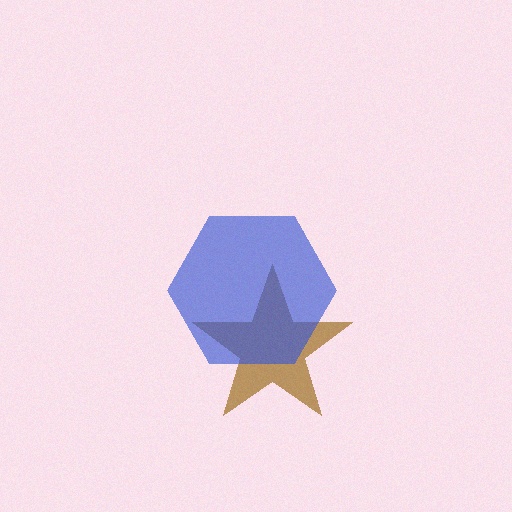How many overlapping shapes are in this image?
There are 2 overlapping shapes in the image.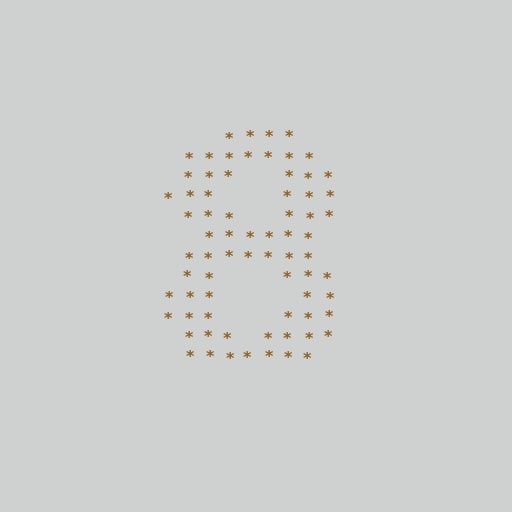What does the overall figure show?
The overall figure shows the digit 8.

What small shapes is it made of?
It is made of small asterisks.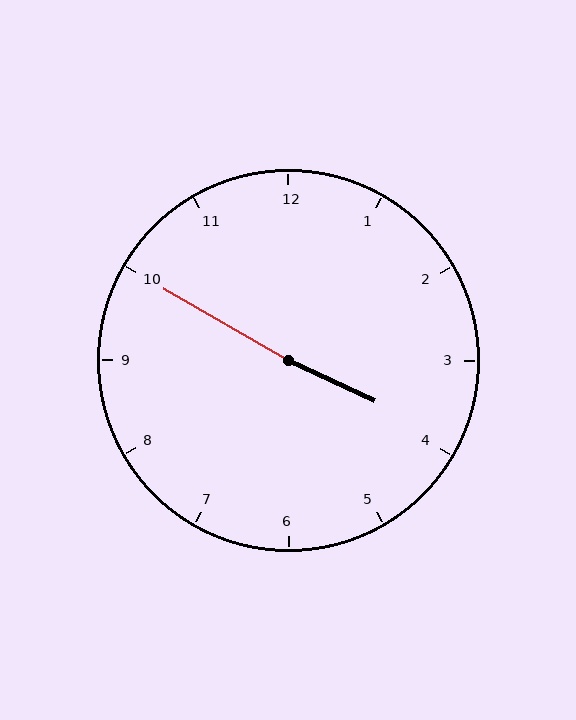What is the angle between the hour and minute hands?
Approximately 175 degrees.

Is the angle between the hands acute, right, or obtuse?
It is obtuse.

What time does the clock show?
3:50.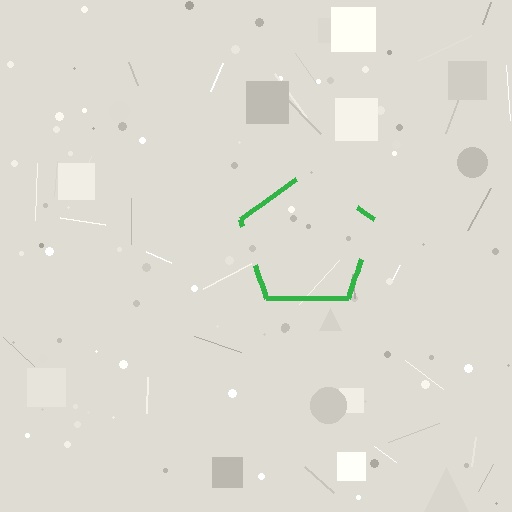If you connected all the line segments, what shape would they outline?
They would outline a pentagon.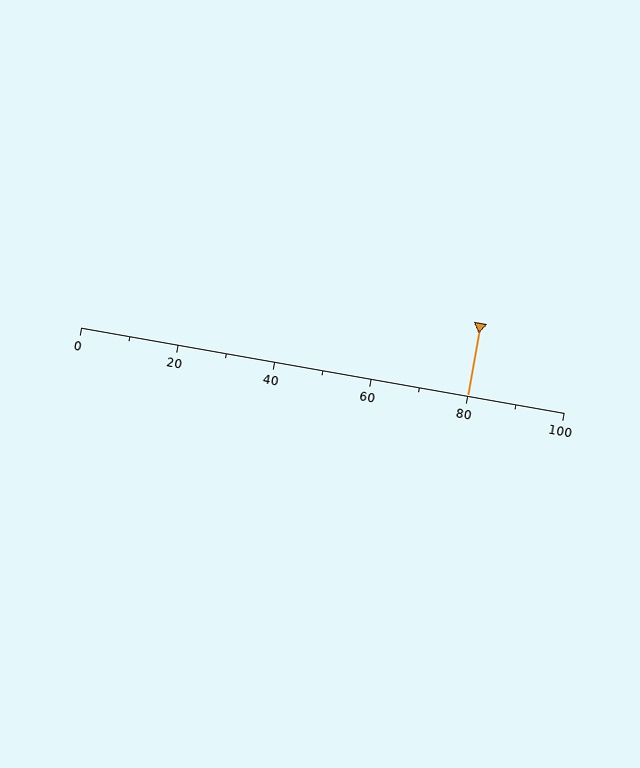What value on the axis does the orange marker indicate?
The marker indicates approximately 80.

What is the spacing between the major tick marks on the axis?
The major ticks are spaced 20 apart.